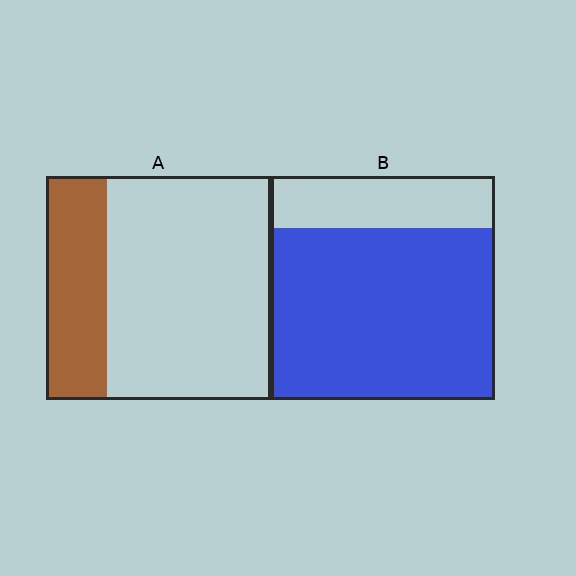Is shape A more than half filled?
No.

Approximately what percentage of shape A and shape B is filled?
A is approximately 25% and B is approximately 75%.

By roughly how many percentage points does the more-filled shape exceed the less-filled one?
By roughly 50 percentage points (B over A).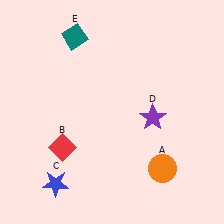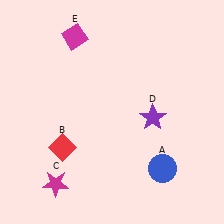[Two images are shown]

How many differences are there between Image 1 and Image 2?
There are 3 differences between the two images.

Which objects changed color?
A changed from orange to blue. C changed from blue to magenta. E changed from teal to magenta.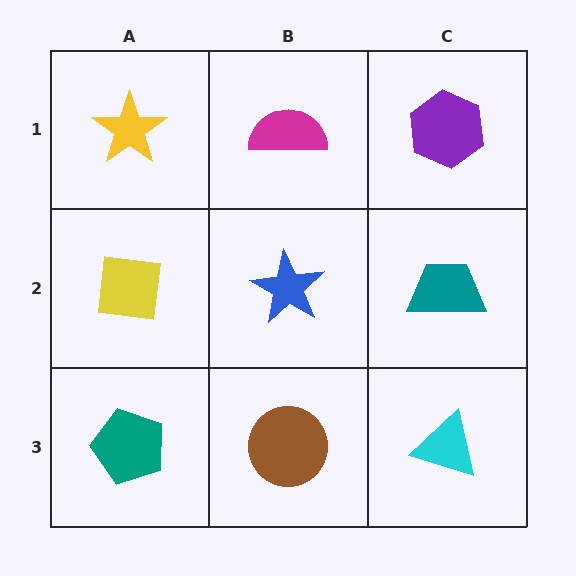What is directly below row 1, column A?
A yellow square.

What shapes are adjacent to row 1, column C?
A teal trapezoid (row 2, column C), a magenta semicircle (row 1, column B).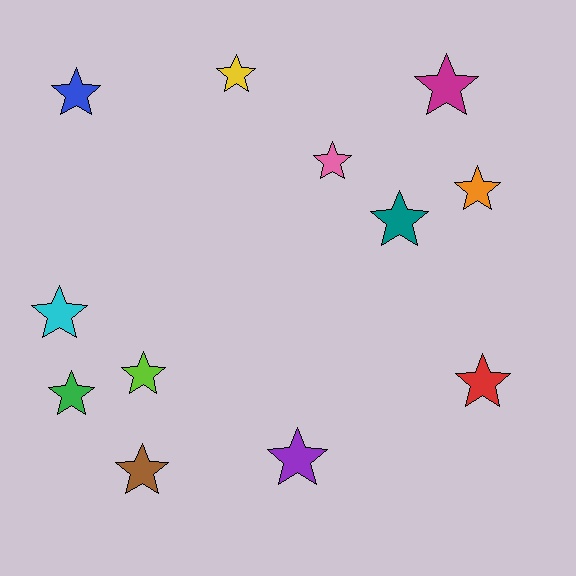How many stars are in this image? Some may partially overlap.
There are 12 stars.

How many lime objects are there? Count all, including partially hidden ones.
There is 1 lime object.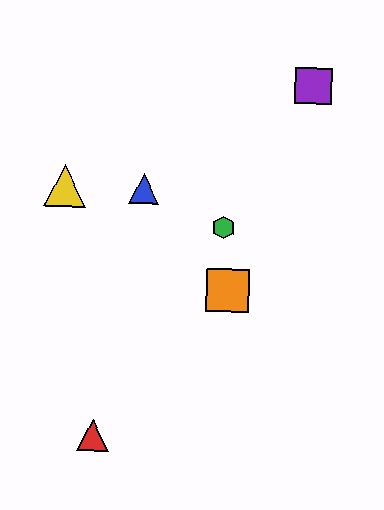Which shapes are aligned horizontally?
The blue triangle, the yellow triangle are aligned horizontally.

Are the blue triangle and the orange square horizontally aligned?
No, the blue triangle is at y≈189 and the orange square is at y≈291.